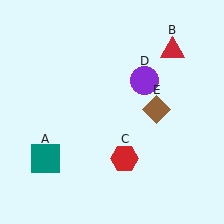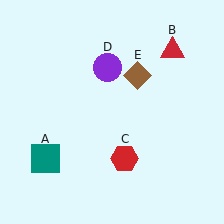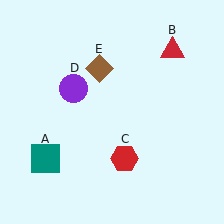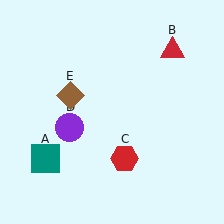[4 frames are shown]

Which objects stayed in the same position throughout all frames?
Teal square (object A) and red triangle (object B) and red hexagon (object C) remained stationary.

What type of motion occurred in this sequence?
The purple circle (object D), brown diamond (object E) rotated counterclockwise around the center of the scene.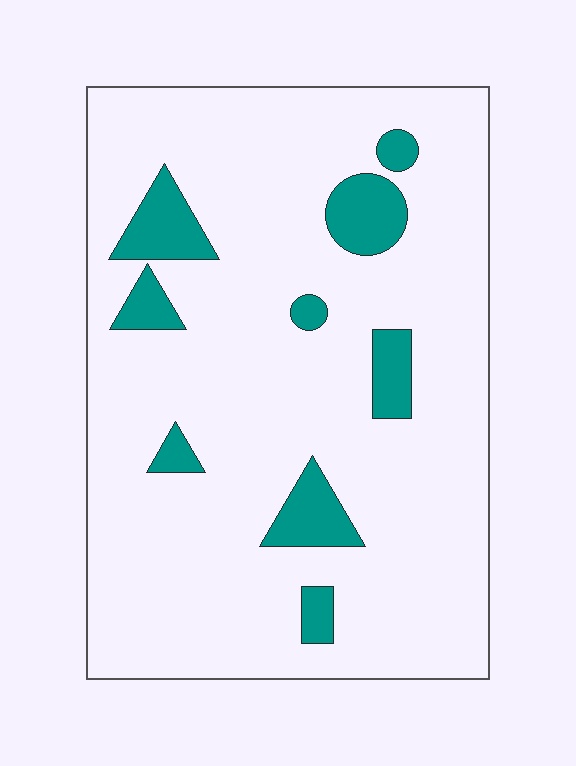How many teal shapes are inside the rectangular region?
9.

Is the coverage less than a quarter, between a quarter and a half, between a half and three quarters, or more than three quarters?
Less than a quarter.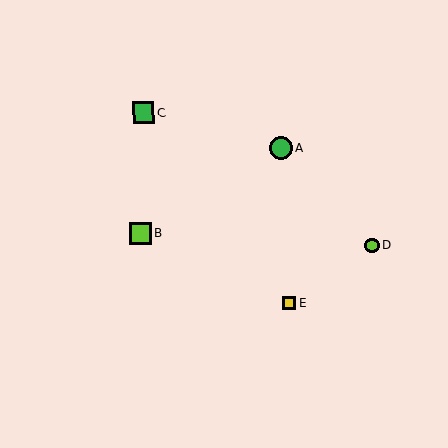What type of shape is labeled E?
Shape E is a yellow square.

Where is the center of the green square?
The center of the green square is at (144, 113).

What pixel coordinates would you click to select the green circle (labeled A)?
Click at (281, 148) to select the green circle A.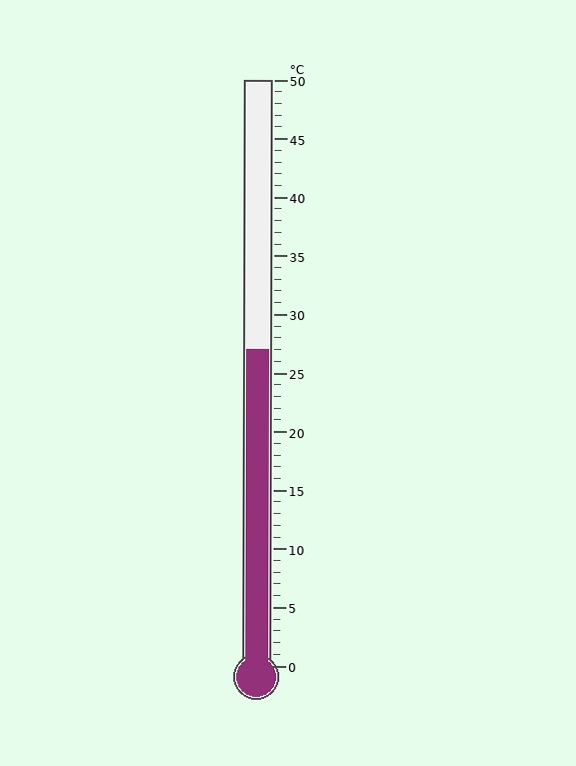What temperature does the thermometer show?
The thermometer shows approximately 27°C.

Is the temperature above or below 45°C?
The temperature is below 45°C.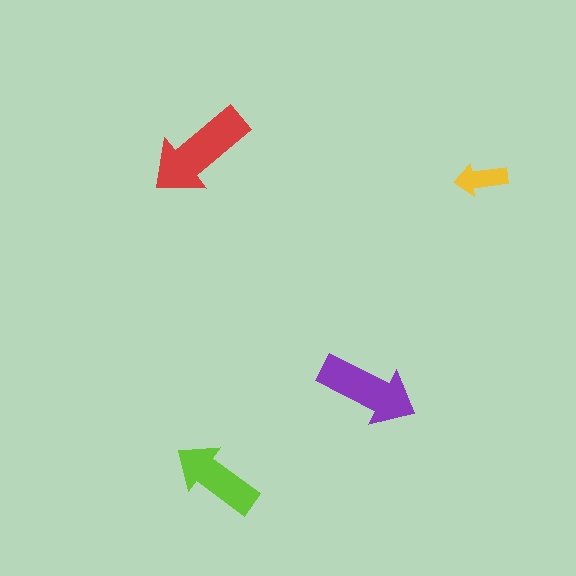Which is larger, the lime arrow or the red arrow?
The red one.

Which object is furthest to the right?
The yellow arrow is rightmost.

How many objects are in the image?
There are 4 objects in the image.